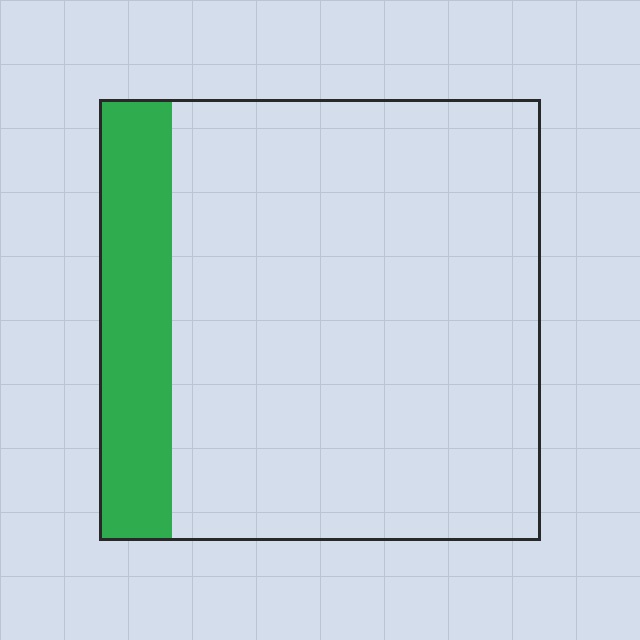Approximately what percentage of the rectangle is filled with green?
Approximately 15%.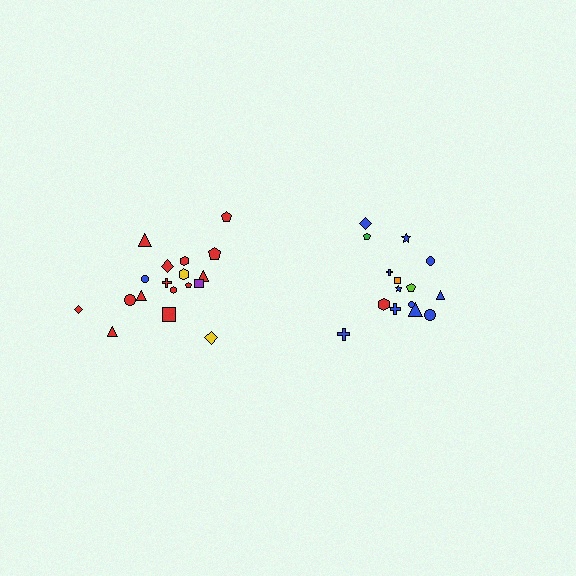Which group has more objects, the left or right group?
The left group.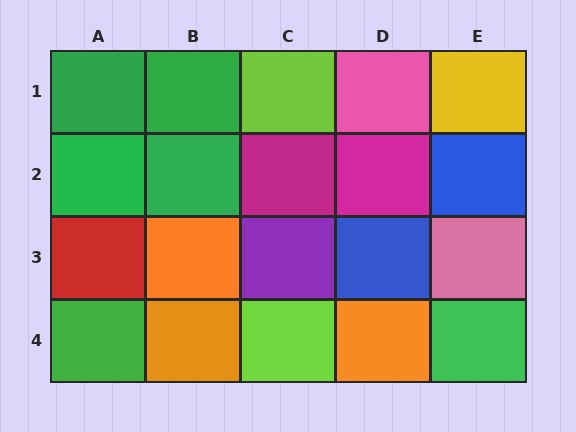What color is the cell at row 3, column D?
Blue.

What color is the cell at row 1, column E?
Yellow.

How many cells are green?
6 cells are green.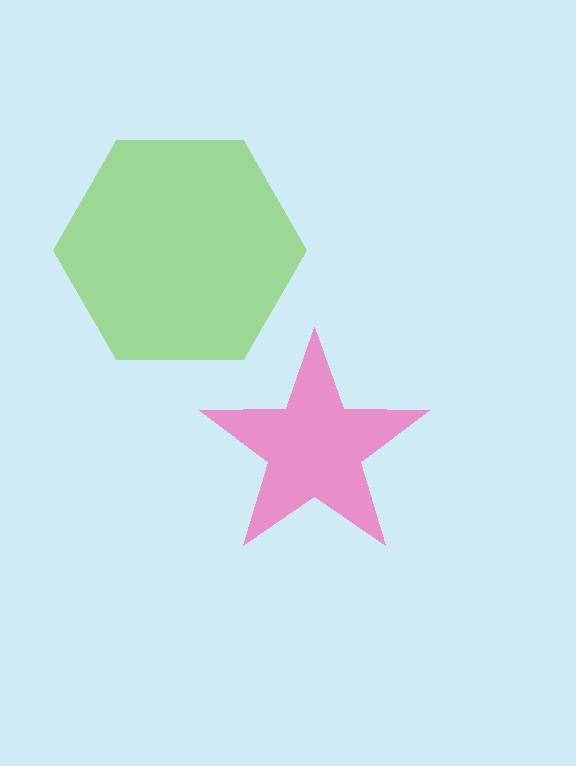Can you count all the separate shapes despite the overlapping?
Yes, there are 2 separate shapes.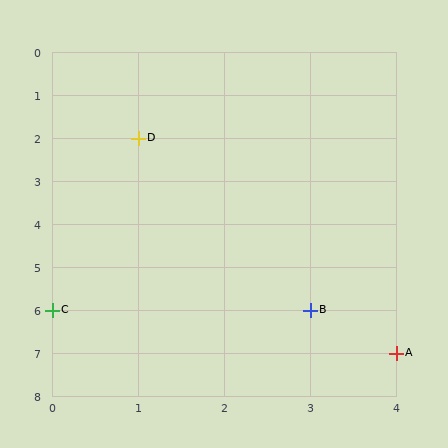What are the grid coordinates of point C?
Point C is at grid coordinates (0, 6).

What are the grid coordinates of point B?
Point B is at grid coordinates (3, 6).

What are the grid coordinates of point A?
Point A is at grid coordinates (4, 7).